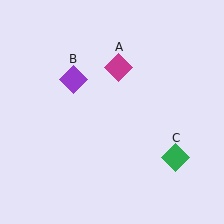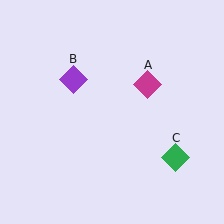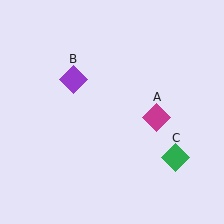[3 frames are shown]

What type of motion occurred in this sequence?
The magenta diamond (object A) rotated clockwise around the center of the scene.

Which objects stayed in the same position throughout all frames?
Purple diamond (object B) and green diamond (object C) remained stationary.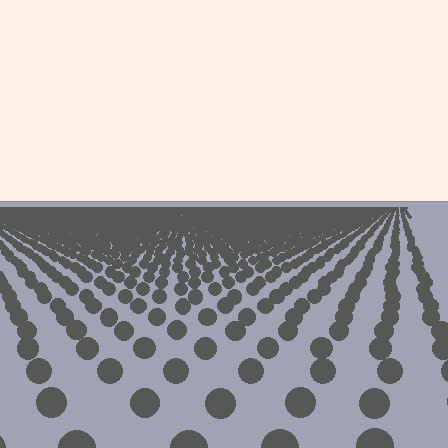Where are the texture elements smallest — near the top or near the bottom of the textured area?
Near the top.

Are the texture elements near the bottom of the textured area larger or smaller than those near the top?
Larger. Near the bottom, elements are closer to the viewer and appear at a bigger on-screen size.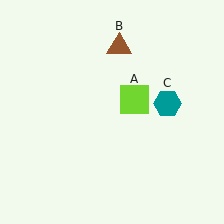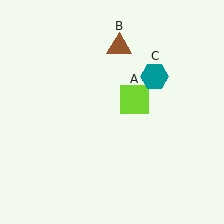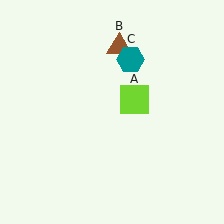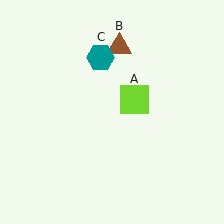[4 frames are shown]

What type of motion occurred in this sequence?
The teal hexagon (object C) rotated counterclockwise around the center of the scene.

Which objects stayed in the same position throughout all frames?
Lime square (object A) and brown triangle (object B) remained stationary.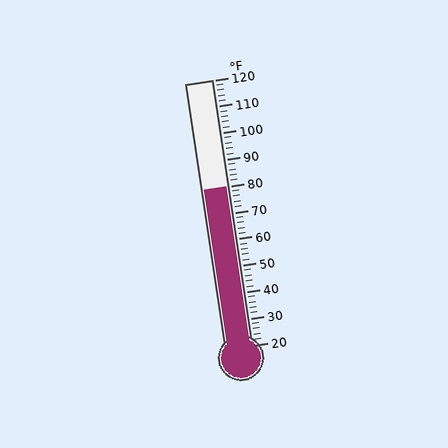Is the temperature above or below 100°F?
The temperature is below 100°F.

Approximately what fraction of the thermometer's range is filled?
The thermometer is filled to approximately 60% of its range.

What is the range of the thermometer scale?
The thermometer scale ranges from 20°F to 120°F.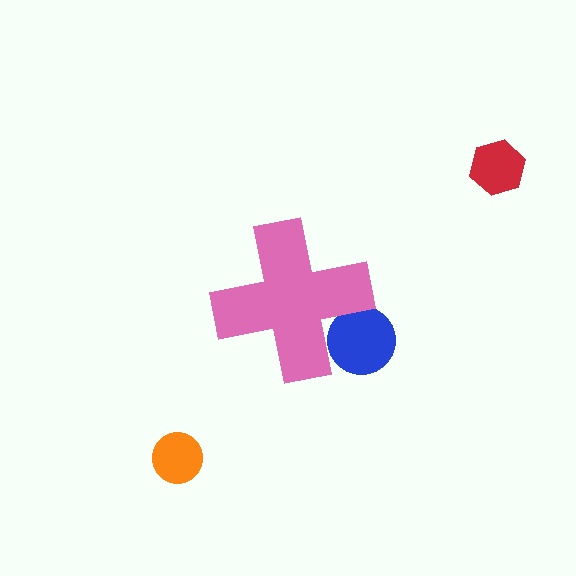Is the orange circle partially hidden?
No, the orange circle is fully visible.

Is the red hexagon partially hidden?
No, the red hexagon is fully visible.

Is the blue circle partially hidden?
Yes, the blue circle is partially hidden behind the pink cross.